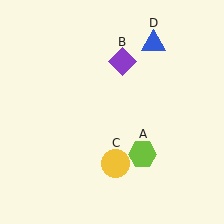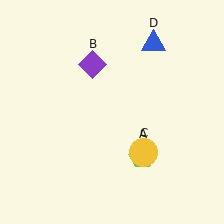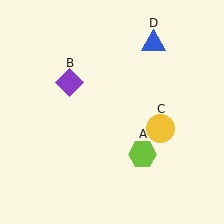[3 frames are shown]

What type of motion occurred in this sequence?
The purple diamond (object B), yellow circle (object C) rotated counterclockwise around the center of the scene.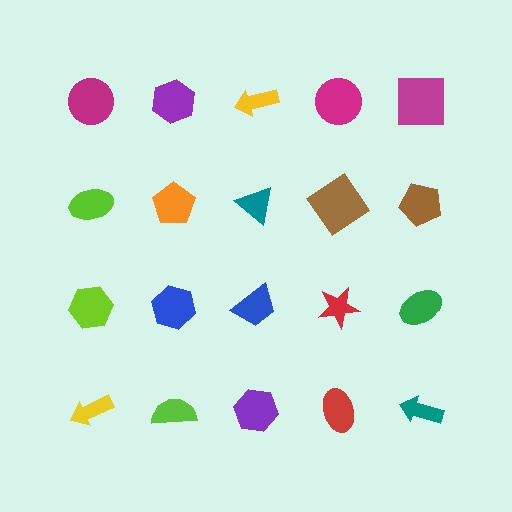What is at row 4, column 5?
A teal arrow.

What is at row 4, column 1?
A yellow arrow.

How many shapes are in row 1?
5 shapes.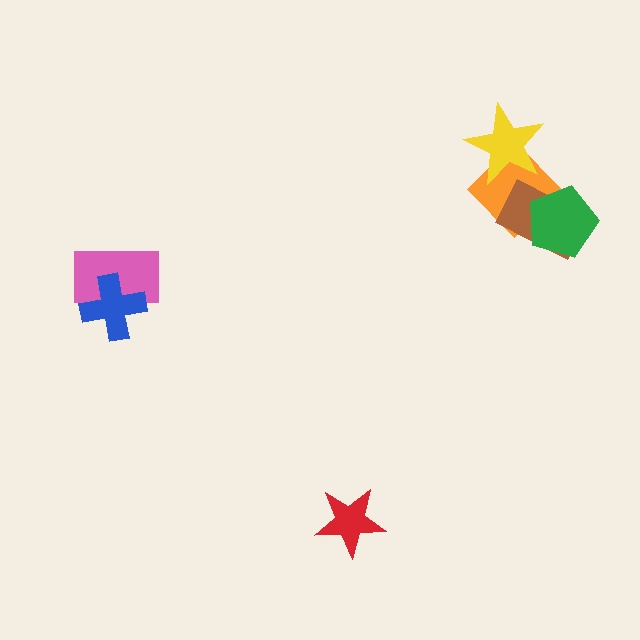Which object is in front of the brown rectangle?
The green pentagon is in front of the brown rectangle.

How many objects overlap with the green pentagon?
2 objects overlap with the green pentagon.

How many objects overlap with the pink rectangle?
1 object overlaps with the pink rectangle.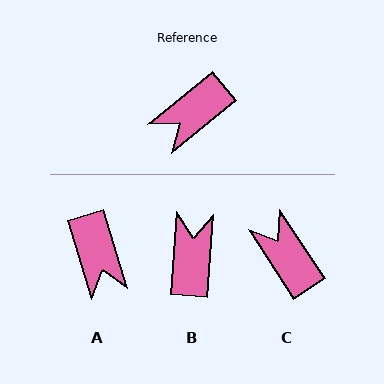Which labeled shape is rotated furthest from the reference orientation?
B, about 134 degrees away.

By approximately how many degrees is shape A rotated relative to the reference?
Approximately 67 degrees counter-clockwise.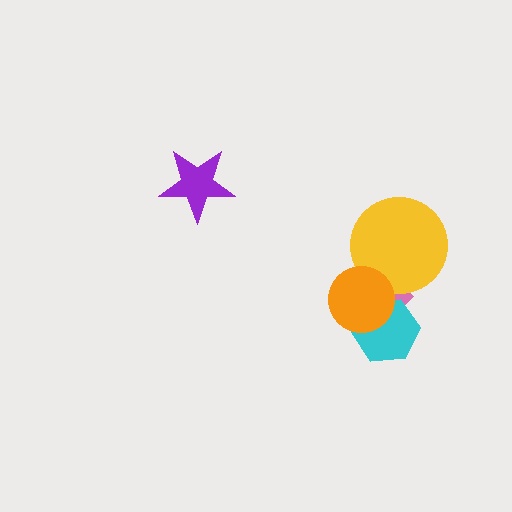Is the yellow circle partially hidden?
Yes, it is partially covered by another shape.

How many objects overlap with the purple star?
0 objects overlap with the purple star.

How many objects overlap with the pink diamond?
3 objects overlap with the pink diamond.